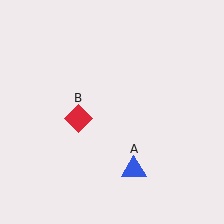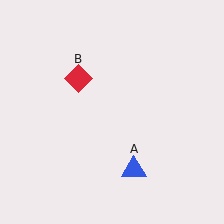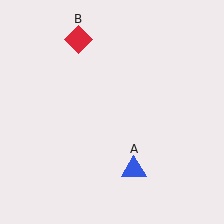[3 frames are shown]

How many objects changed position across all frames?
1 object changed position: red diamond (object B).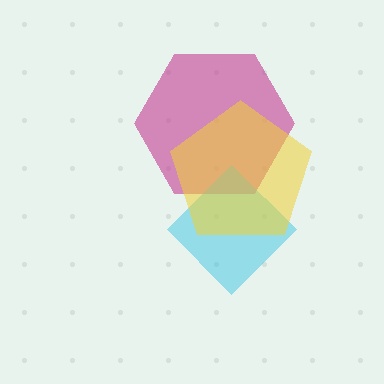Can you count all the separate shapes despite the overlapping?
Yes, there are 3 separate shapes.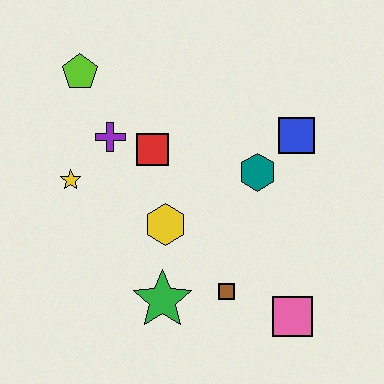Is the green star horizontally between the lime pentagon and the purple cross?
No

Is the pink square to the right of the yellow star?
Yes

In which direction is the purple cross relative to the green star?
The purple cross is above the green star.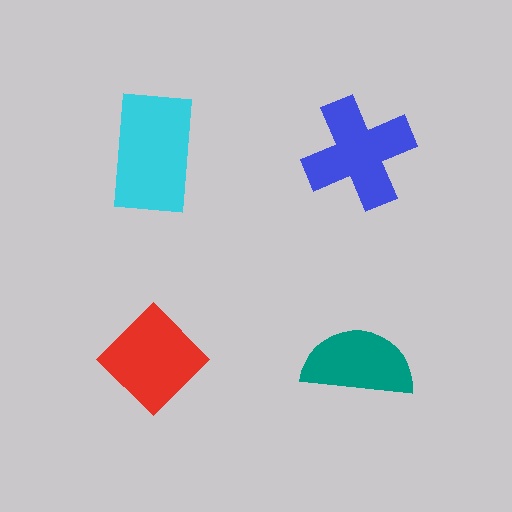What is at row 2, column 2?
A teal semicircle.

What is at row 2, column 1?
A red diamond.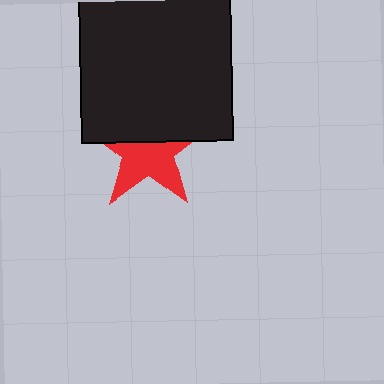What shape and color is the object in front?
The object in front is a black square.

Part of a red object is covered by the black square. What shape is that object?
It is a star.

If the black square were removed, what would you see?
You would see the complete red star.